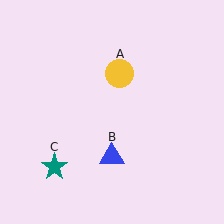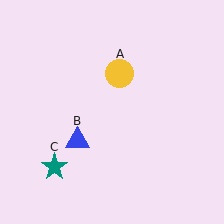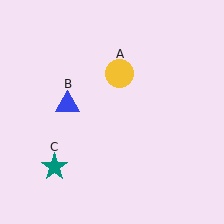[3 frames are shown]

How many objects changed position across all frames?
1 object changed position: blue triangle (object B).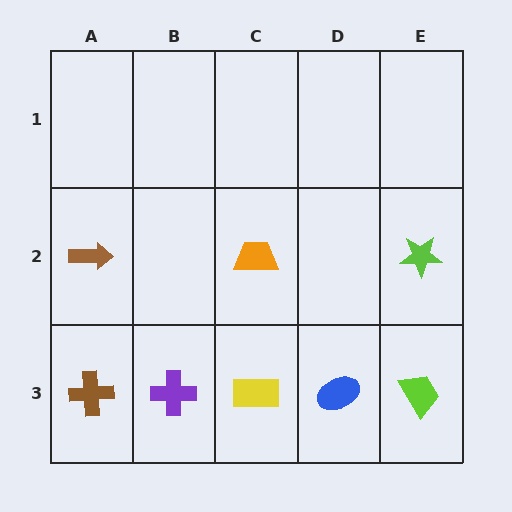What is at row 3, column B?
A purple cross.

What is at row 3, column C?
A yellow rectangle.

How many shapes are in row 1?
0 shapes.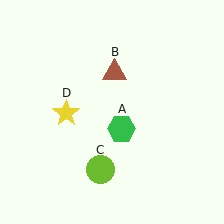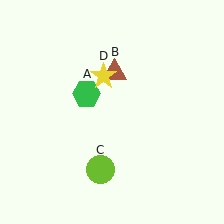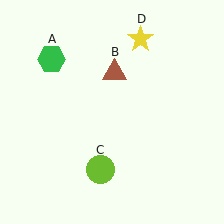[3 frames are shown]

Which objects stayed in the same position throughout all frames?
Brown triangle (object B) and lime circle (object C) remained stationary.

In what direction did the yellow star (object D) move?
The yellow star (object D) moved up and to the right.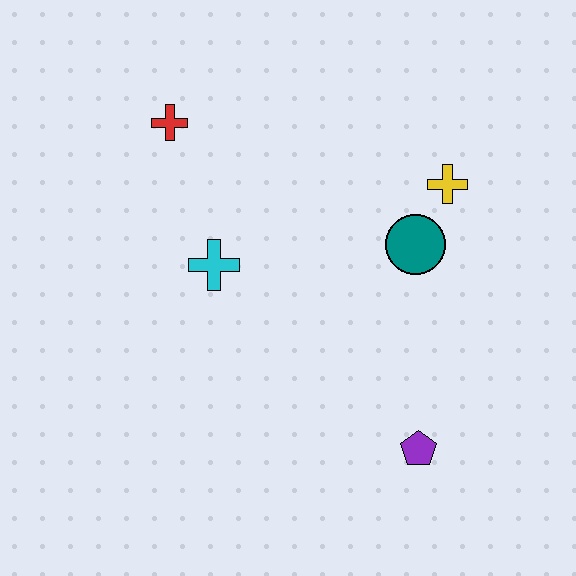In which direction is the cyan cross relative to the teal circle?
The cyan cross is to the left of the teal circle.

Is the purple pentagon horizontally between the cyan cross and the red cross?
No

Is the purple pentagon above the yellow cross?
No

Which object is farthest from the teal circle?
The red cross is farthest from the teal circle.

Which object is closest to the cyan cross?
The red cross is closest to the cyan cross.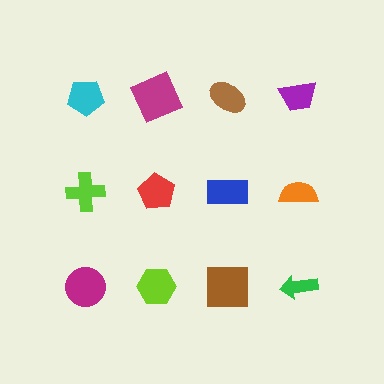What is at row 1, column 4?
A purple trapezoid.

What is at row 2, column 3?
A blue rectangle.